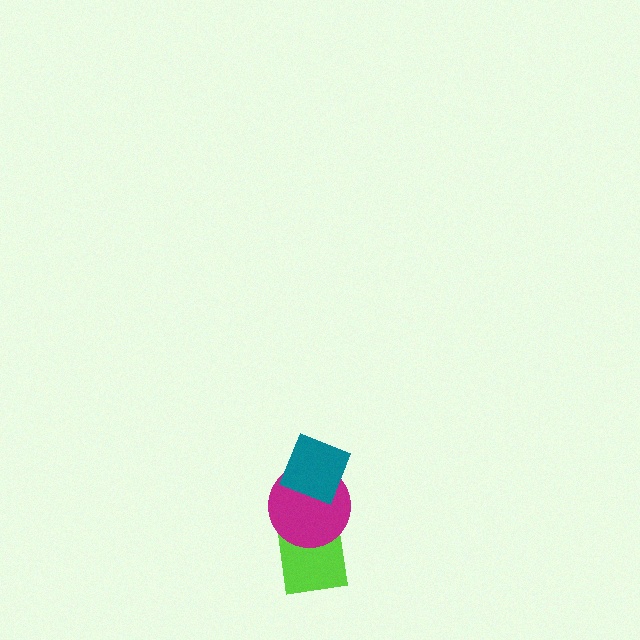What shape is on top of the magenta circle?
The teal diamond is on top of the magenta circle.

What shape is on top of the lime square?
The magenta circle is on top of the lime square.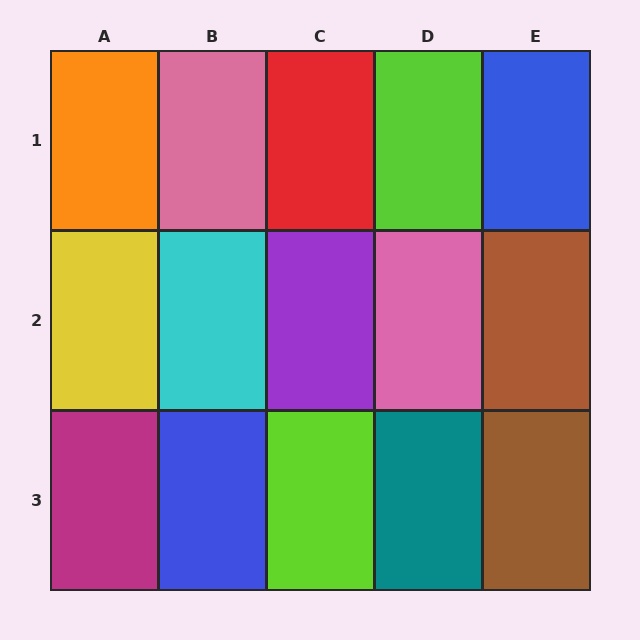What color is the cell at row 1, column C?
Red.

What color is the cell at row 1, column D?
Lime.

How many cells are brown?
2 cells are brown.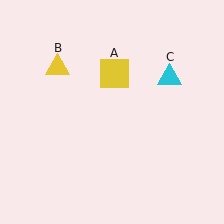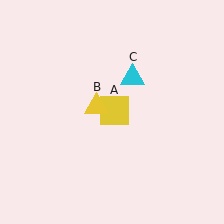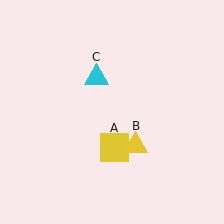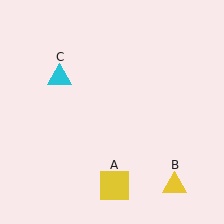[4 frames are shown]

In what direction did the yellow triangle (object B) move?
The yellow triangle (object B) moved down and to the right.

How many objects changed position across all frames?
3 objects changed position: yellow square (object A), yellow triangle (object B), cyan triangle (object C).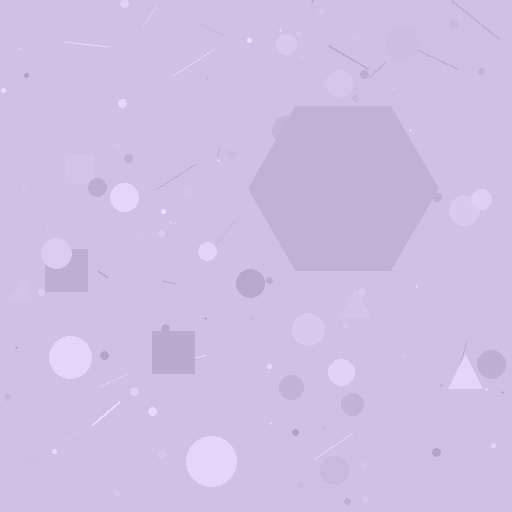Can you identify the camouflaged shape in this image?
The camouflaged shape is a hexagon.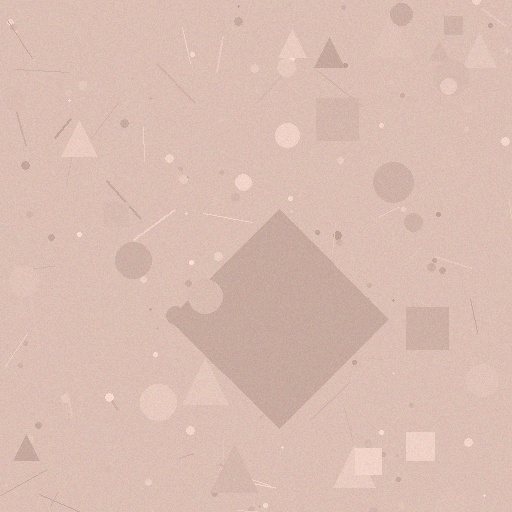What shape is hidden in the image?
A diamond is hidden in the image.